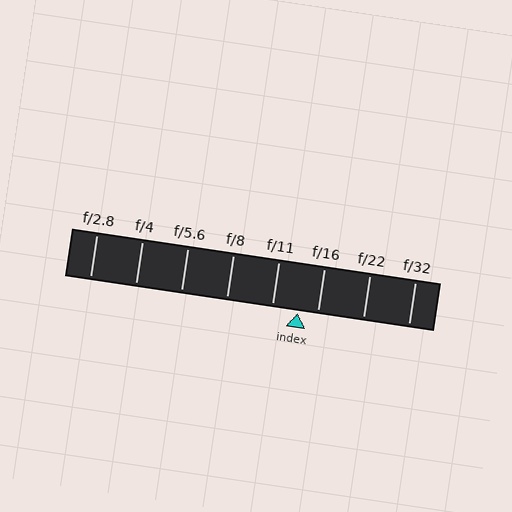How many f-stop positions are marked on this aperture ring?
There are 8 f-stop positions marked.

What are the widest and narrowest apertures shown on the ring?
The widest aperture shown is f/2.8 and the narrowest is f/32.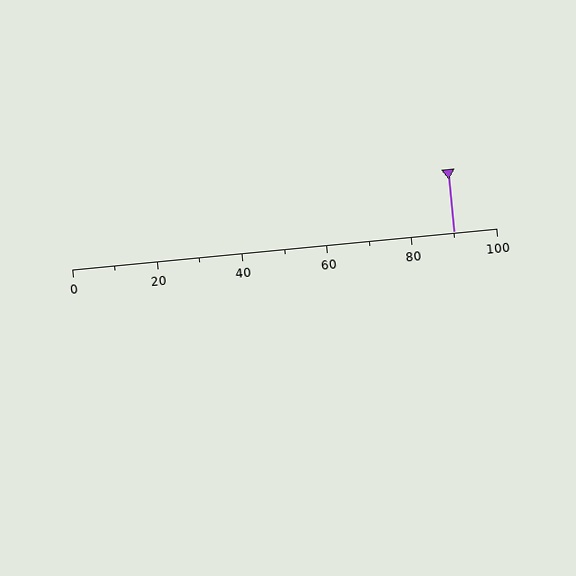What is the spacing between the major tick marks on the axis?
The major ticks are spaced 20 apart.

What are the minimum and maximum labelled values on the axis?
The axis runs from 0 to 100.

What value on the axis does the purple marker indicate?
The marker indicates approximately 90.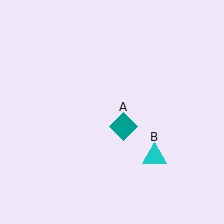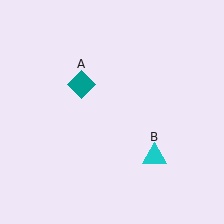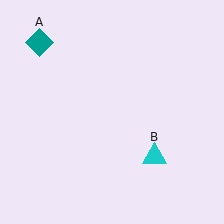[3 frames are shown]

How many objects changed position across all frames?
1 object changed position: teal diamond (object A).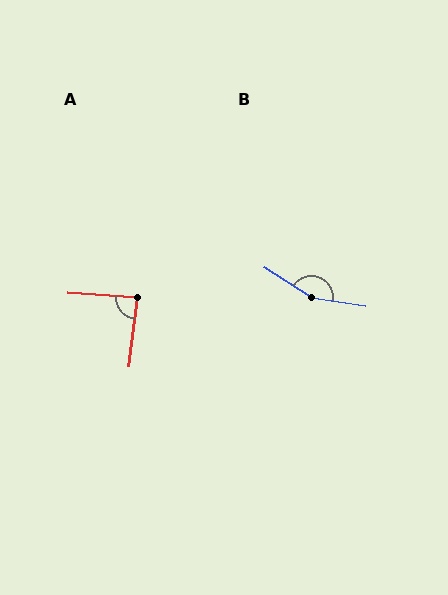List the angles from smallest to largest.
A (87°), B (156°).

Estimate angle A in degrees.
Approximately 87 degrees.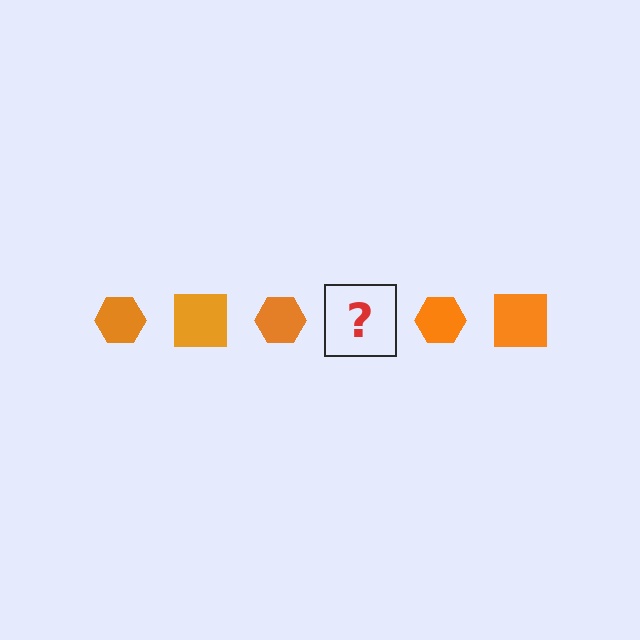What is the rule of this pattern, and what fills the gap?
The rule is that the pattern cycles through hexagon, square shapes in orange. The gap should be filled with an orange square.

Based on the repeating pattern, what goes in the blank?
The blank should be an orange square.